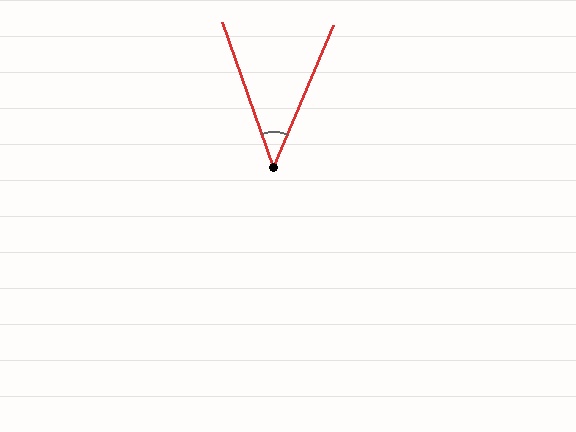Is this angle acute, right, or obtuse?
It is acute.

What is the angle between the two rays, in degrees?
Approximately 42 degrees.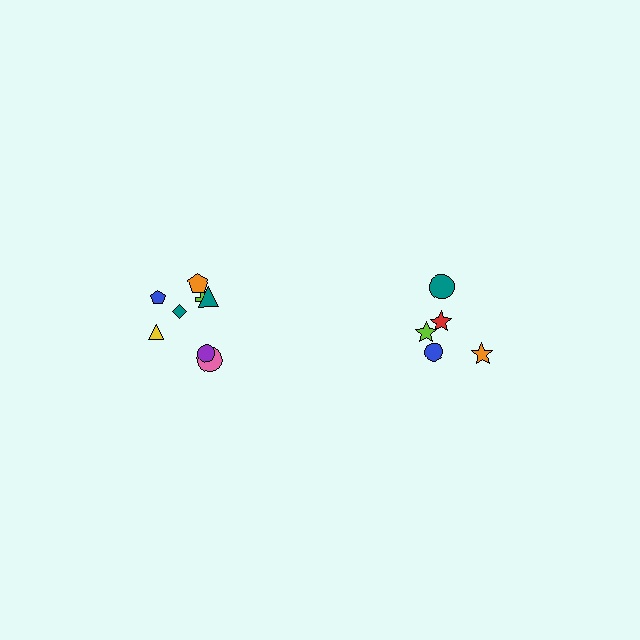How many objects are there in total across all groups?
There are 13 objects.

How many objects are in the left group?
There are 8 objects.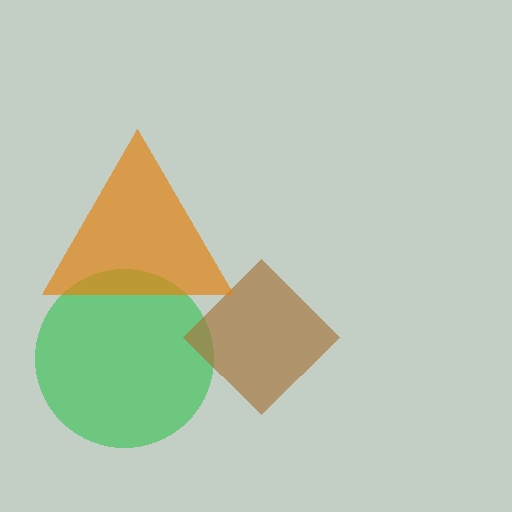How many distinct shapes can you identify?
There are 3 distinct shapes: a green circle, a brown diamond, an orange triangle.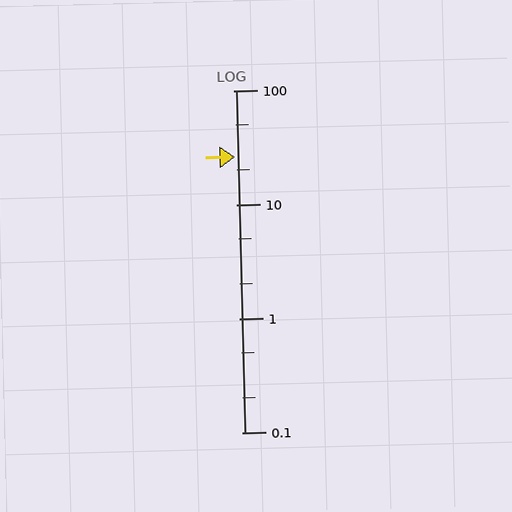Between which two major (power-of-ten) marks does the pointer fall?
The pointer is between 10 and 100.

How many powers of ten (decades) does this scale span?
The scale spans 3 decades, from 0.1 to 100.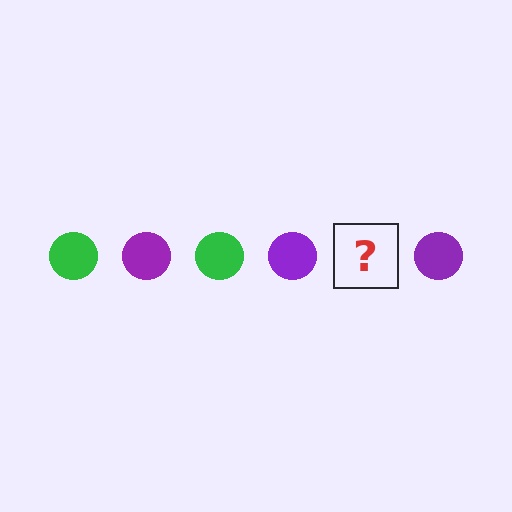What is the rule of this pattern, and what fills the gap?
The rule is that the pattern cycles through green, purple circles. The gap should be filled with a green circle.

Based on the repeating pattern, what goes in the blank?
The blank should be a green circle.